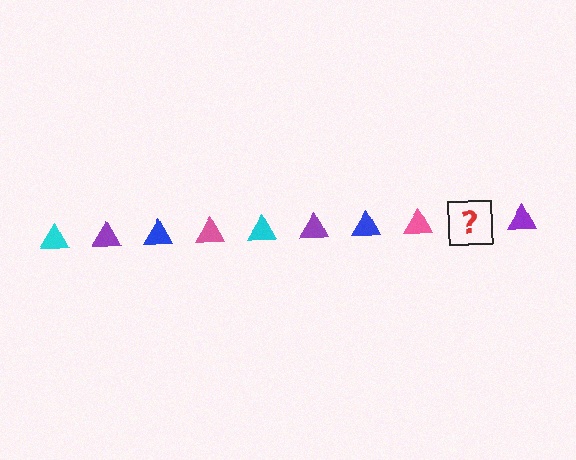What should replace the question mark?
The question mark should be replaced with a cyan triangle.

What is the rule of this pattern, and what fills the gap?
The rule is that the pattern cycles through cyan, purple, blue, pink triangles. The gap should be filled with a cyan triangle.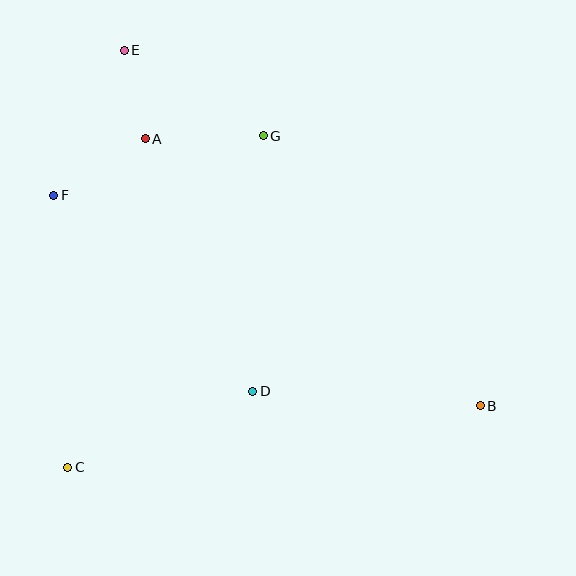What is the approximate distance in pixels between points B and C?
The distance between B and C is approximately 417 pixels.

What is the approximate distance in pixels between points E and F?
The distance between E and F is approximately 161 pixels.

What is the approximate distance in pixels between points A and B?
The distance between A and B is approximately 428 pixels.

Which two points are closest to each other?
Points A and E are closest to each other.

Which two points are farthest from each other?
Points B and E are farthest from each other.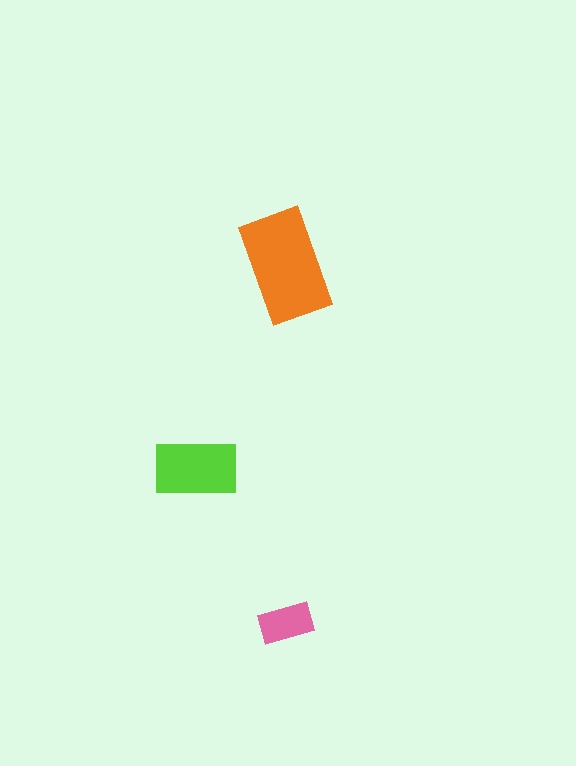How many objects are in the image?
There are 3 objects in the image.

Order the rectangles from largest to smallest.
the orange one, the lime one, the pink one.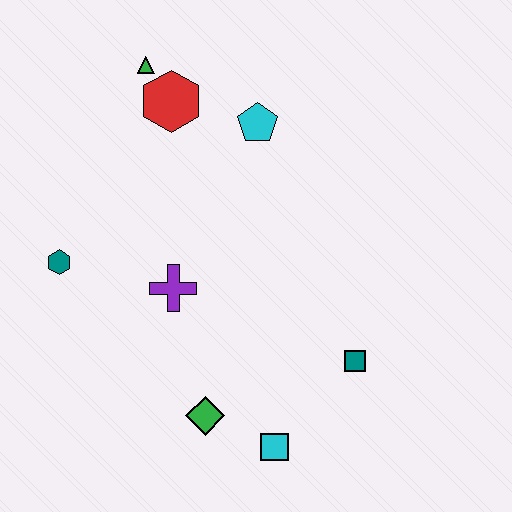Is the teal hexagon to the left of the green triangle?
Yes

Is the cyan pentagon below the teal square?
No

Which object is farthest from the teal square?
The green triangle is farthest from the teal square.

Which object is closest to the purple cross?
The teal hexagon is closest to the purple cross.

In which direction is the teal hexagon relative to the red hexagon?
The teal hexagon is below the red hexagon.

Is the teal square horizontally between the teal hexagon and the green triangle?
No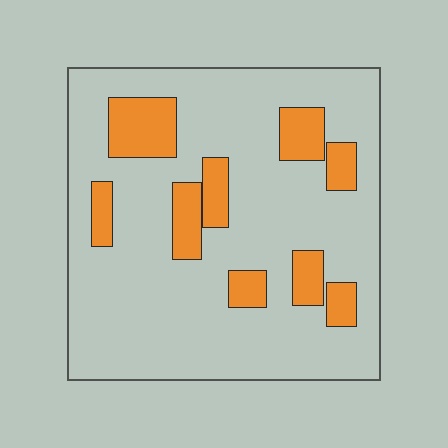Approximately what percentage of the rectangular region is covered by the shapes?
Approximately 20%.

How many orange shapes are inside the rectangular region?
9.